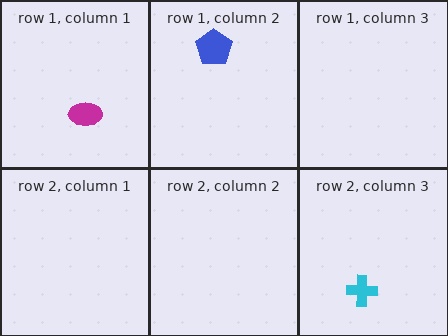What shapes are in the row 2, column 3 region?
The cyan cross.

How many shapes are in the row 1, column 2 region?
1.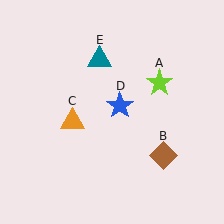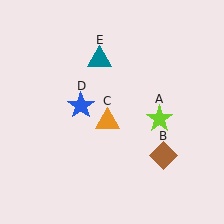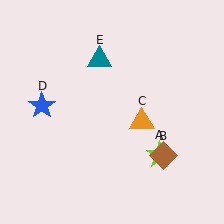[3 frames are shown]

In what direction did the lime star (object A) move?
The lime star (object A) moved down.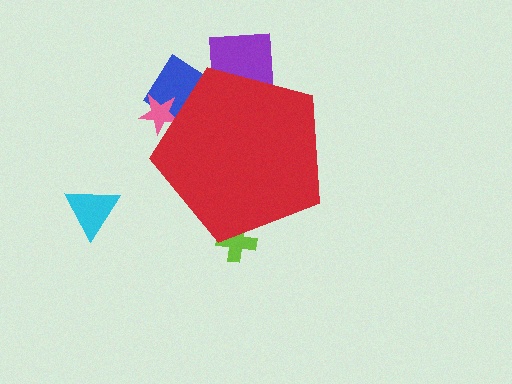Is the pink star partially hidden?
Yes, the pink star is partially hidden behind the red pentagon.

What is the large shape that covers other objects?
A red pentagon.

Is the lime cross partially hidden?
Yes, the lime cross is partially hidden behind the red pentagon.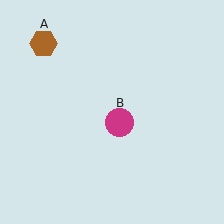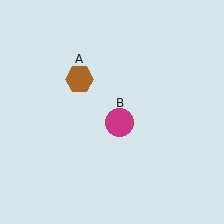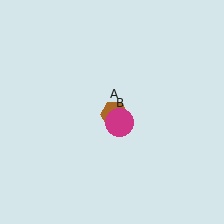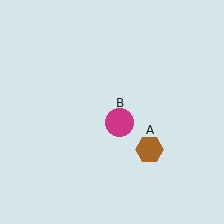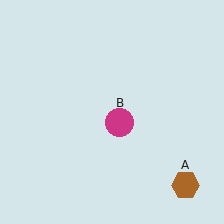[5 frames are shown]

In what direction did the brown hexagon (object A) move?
The brown hexagon (object A) moved down and to the right.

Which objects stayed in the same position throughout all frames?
Magenta circle (object B) remained stationary.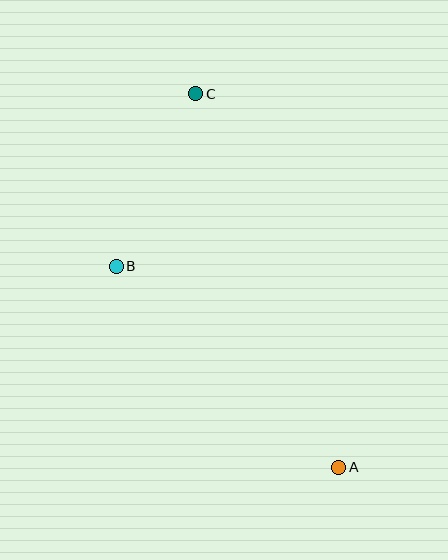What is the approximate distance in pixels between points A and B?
The distance between A and B is approximately 300 pixels.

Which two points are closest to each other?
Points B and C are closest to each other.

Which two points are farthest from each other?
Points A and C are farthest from each other.